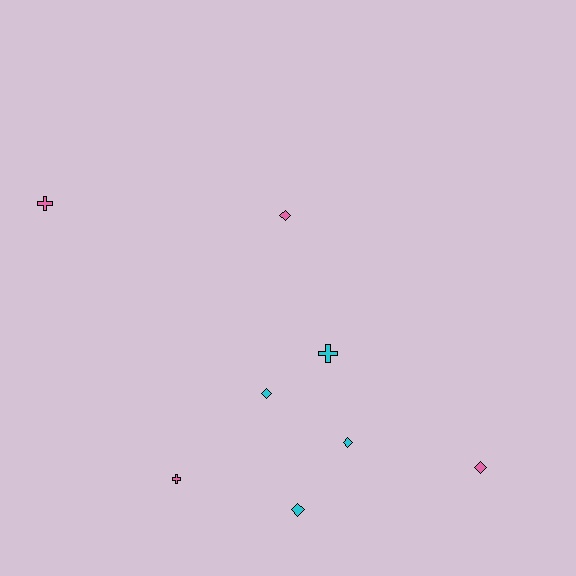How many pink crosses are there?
There are 2 pink crosses.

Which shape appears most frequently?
Diamond, with 5 objects.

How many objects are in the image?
There are 8 objects.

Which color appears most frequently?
Cyan, with 4 objects.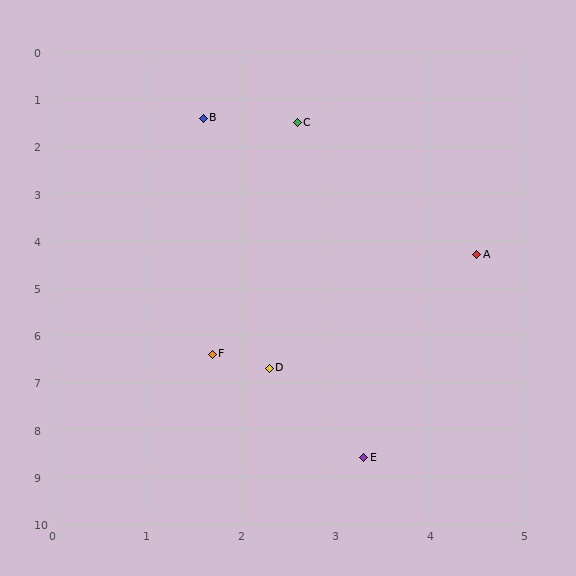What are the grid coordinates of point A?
Point A is at approximately (4.5, 4.3).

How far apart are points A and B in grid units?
Points A and B are about 4.1 grid units apart.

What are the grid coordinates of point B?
Point B is at approximately (1.6, 1.4).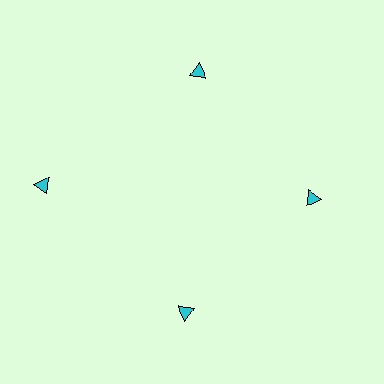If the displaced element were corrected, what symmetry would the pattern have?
It would have 4-fold rotational symmetry — the pattern would map onto itself every 90 degrees.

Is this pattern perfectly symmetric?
No. The 4 cyan triangles are arranged in a ring, but one element near the 9 o'clock position is pushed outward from the center, breaking the 4-fold rotational symmetry.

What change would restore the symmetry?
The symmetry would be restored by moving it inward, back onto the ring so that all 4 triangles sit at equal angles and equal distance from the center.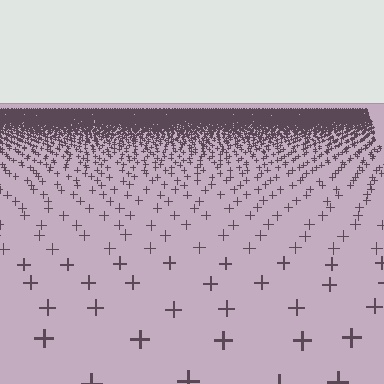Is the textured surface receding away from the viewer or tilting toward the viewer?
The surface is receding away from the viewer. Texture elements get smaller and denser toward the top.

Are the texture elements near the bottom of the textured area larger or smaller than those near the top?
Larger. Near the bottom, elements are closer to the viewer and appear at a bigger on-screen size.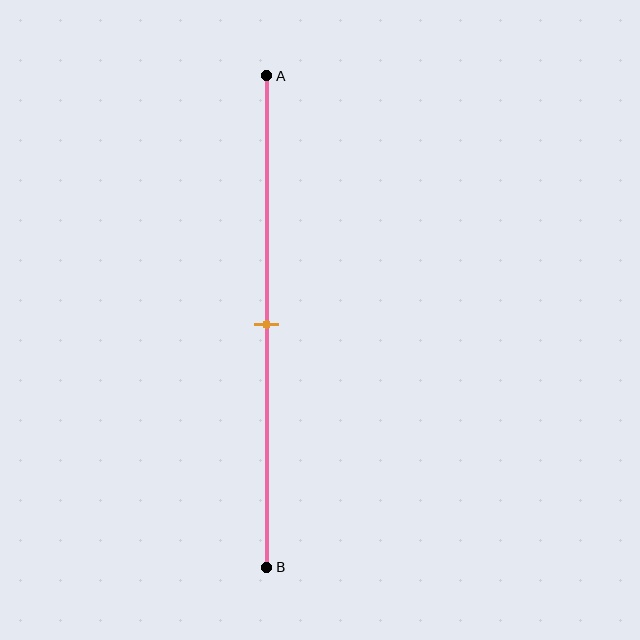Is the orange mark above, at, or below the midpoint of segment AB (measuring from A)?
The orange mark is approximately at the midpoint of segment AB.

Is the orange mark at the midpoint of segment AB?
Yes, the mark is approximately at the midpoint.